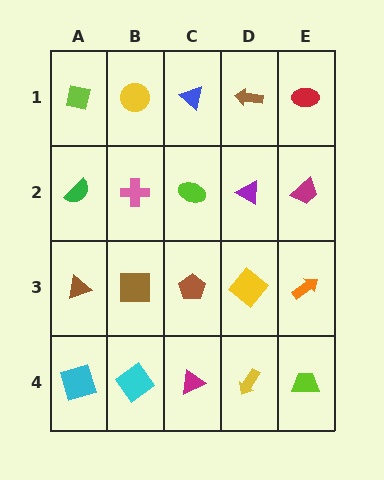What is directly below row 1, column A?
A green semicircle.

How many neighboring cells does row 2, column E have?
3.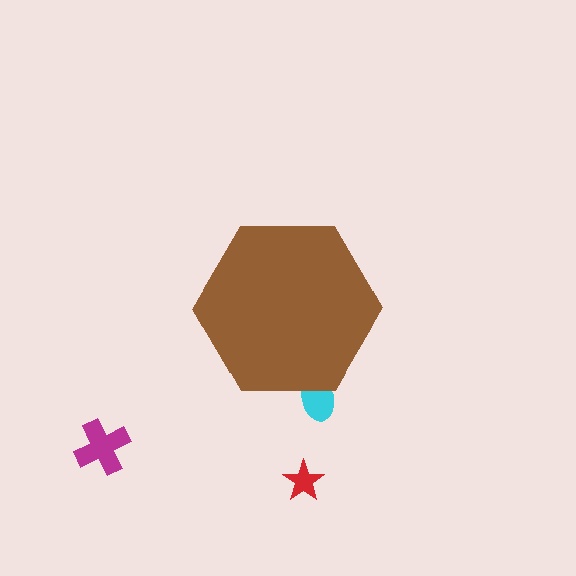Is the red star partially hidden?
No, the red star is fully visible.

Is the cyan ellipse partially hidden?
Yes, the cyan ellipse is partially hidden behind the brown hexagon.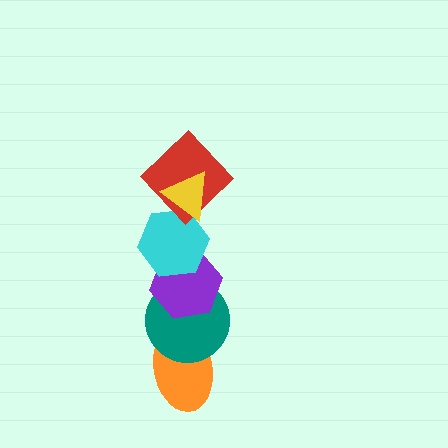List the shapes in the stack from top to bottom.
From top to bottom: the yellow triangle, the red diamond, the cyan hexagon, the purple hexagon, the teal circle, the orange ellipse.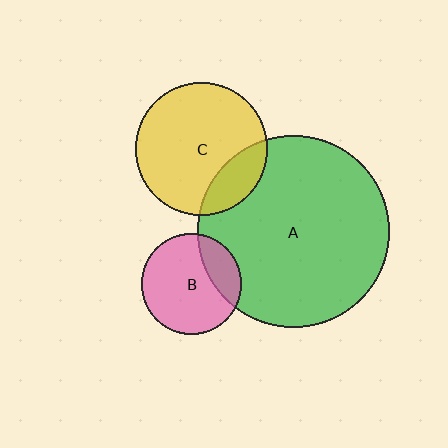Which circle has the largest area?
Circle A (green).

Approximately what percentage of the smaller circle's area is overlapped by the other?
Approximately 25%.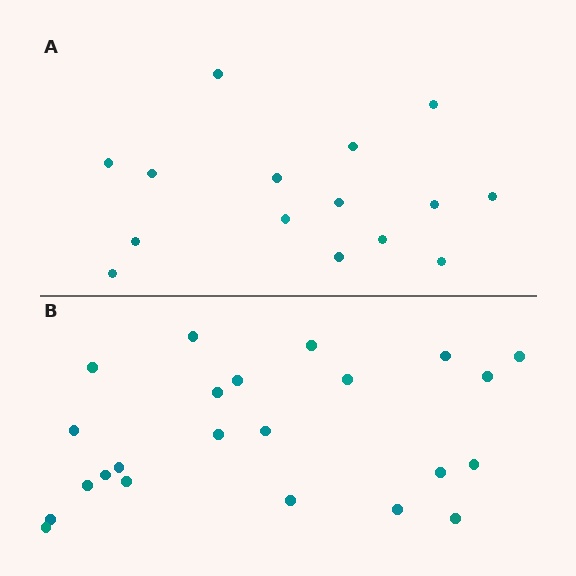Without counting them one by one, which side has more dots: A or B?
Region B (the bottom region) has more dots.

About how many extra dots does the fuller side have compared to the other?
Region B has roughly 8 or so more dots than region A.